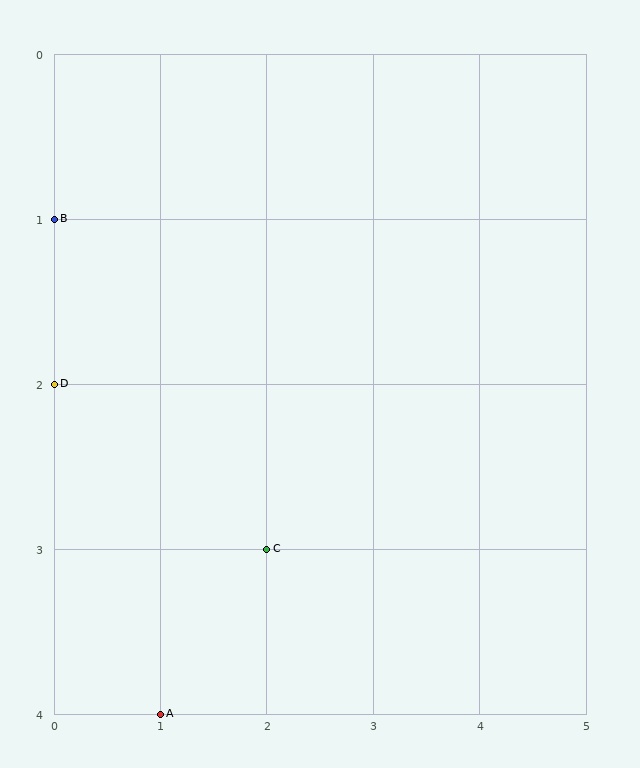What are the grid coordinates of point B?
Point B is at grid coordinates (0, 1).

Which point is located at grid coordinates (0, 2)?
Point D is at (0, 2).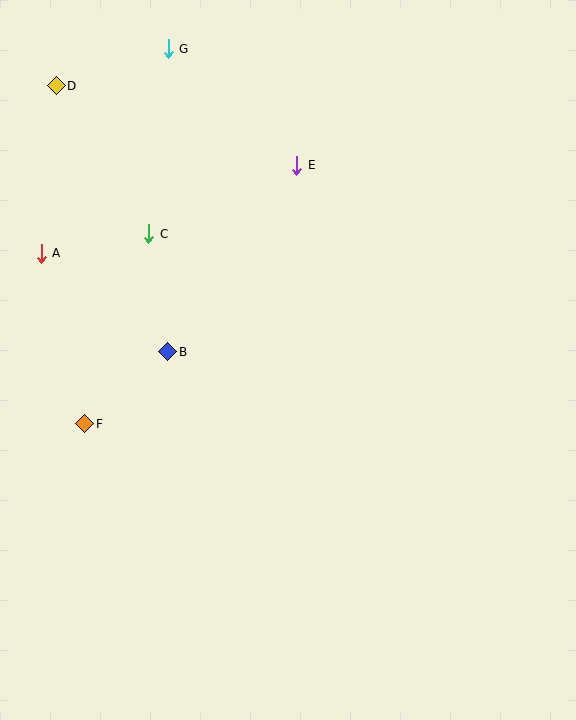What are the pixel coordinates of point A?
Point A is at (41, 253).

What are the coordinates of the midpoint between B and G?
The midpoint between B and G is at (168, 200).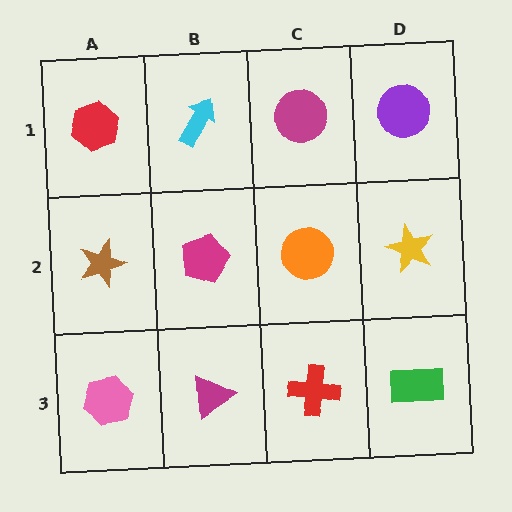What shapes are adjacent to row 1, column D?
A yellow star (row 2, column D), a magenta circle (row 1, column C).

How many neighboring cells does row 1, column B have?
3.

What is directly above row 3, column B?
A magenta pentagon.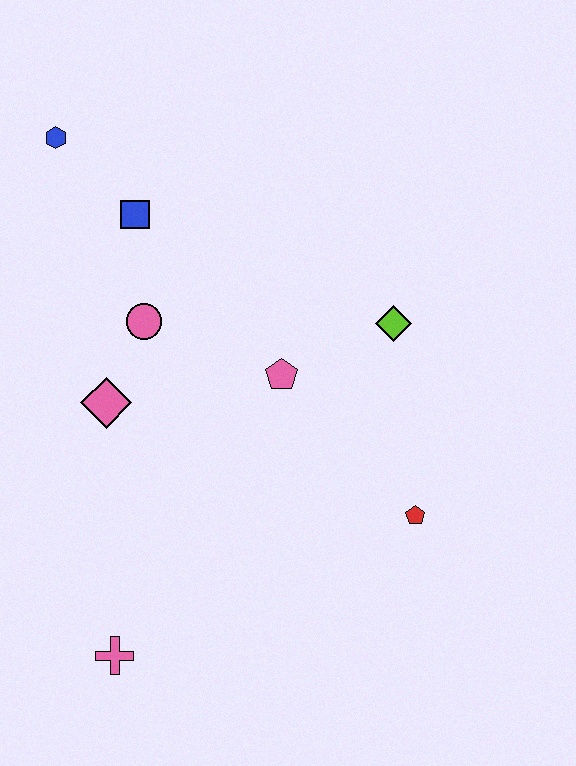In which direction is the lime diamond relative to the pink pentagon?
The lime diamond is to the right of the pink pentagon.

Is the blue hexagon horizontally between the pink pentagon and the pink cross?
No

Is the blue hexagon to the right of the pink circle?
No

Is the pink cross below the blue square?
Yes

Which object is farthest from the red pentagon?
The blue hexagon is farthest from the red pentagon.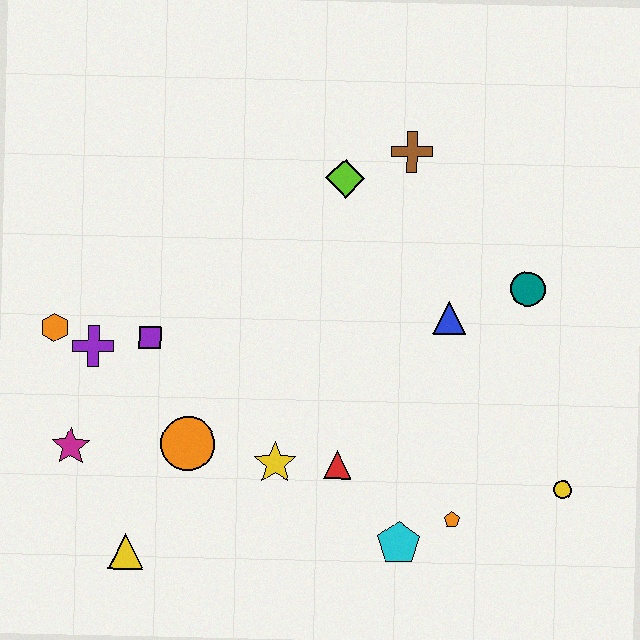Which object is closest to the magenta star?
The purple cross is closest to the magenta star.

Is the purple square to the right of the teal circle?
No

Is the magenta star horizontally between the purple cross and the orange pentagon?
No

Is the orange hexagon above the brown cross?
No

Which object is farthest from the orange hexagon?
The yellow circle is farthest from the orange hexagon.